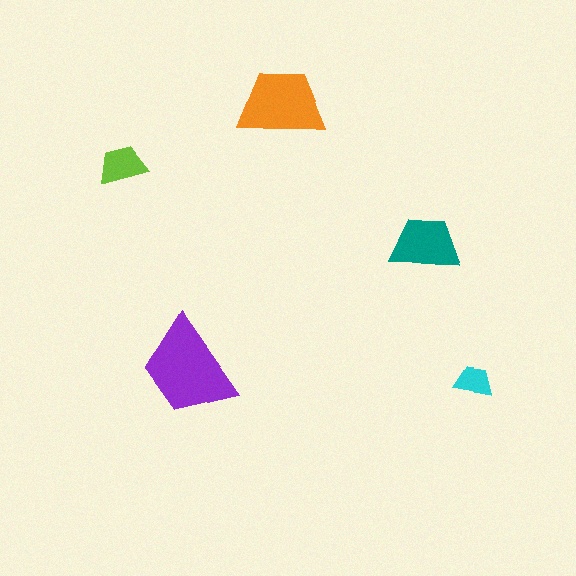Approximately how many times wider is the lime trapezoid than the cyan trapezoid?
About 1.5 times wider.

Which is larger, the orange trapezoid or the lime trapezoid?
The orange one.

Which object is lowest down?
The cyan trapezoid is bottommost.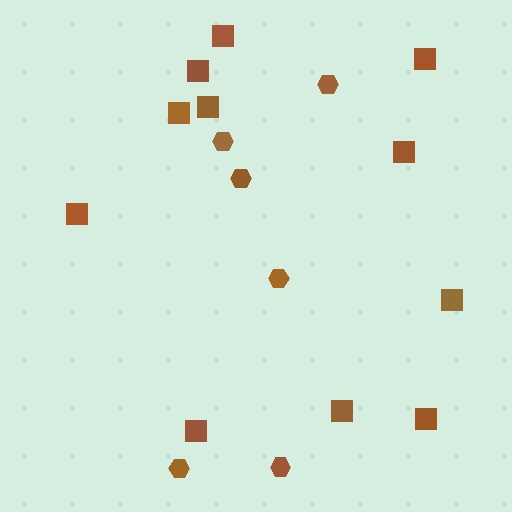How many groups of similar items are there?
There are 2 groups: one group of hexagons (6) and one group of squares (11).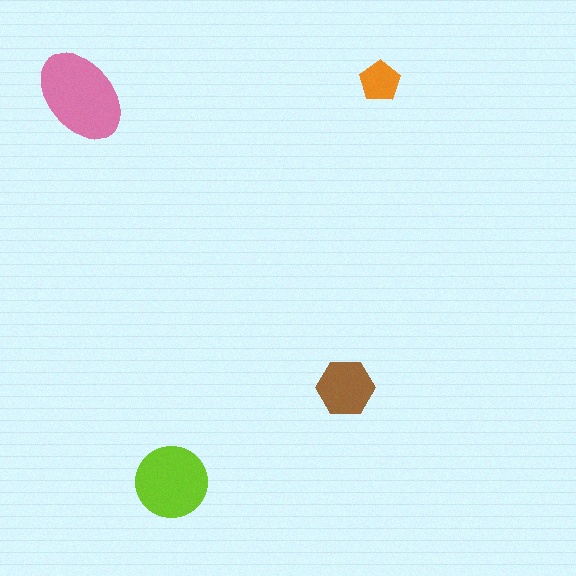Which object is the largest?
The pink ellipse.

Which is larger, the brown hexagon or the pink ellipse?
The pink ellipse.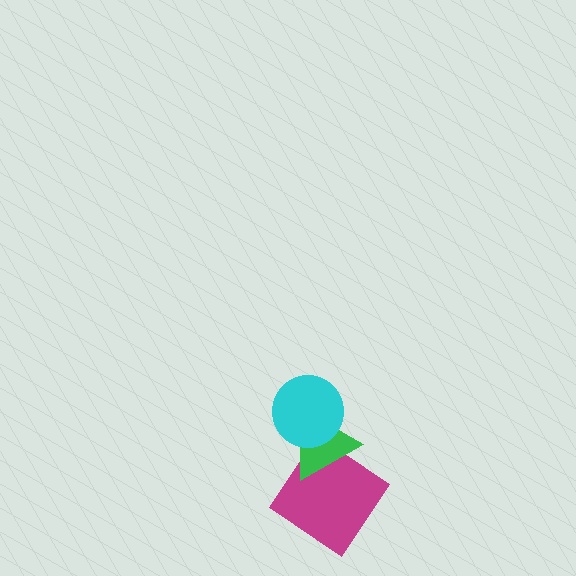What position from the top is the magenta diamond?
The magenta diamond is 3rd from the top.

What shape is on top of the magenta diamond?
The green triangle is on top of the magenta diamond.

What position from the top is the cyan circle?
The cyan circle is 1st from the top.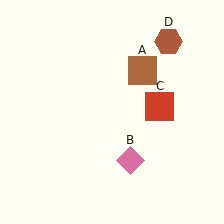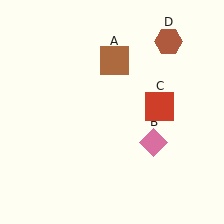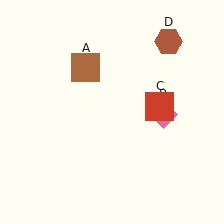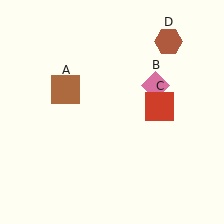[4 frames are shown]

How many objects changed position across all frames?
2 objects changed position: brown square (object A), pink diamond (object B).